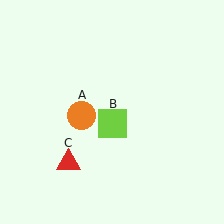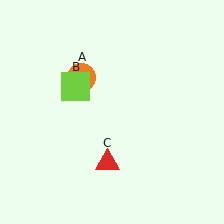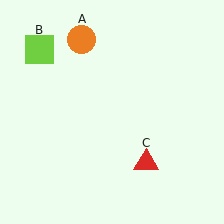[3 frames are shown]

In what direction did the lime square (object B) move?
The lime square (object B) moved up and to the left.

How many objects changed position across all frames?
3 objects changed position: orange circle (object A), lime square (object B), red triangle (object C).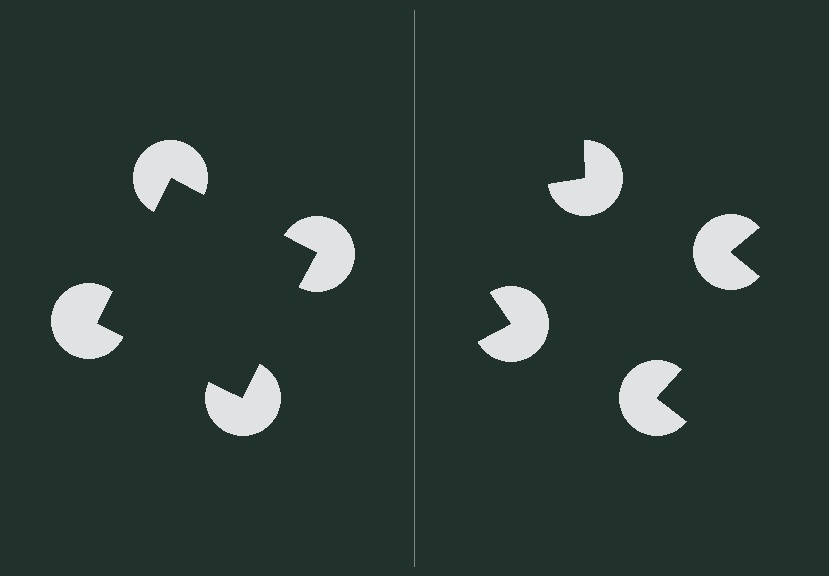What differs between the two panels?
The pac-man discs are positioned identically on both sides; only the wedge orientations differ. On the left they align to a square; on the right they are misaligned.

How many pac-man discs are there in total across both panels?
8 — 4 on each side.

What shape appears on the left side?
An illusory square.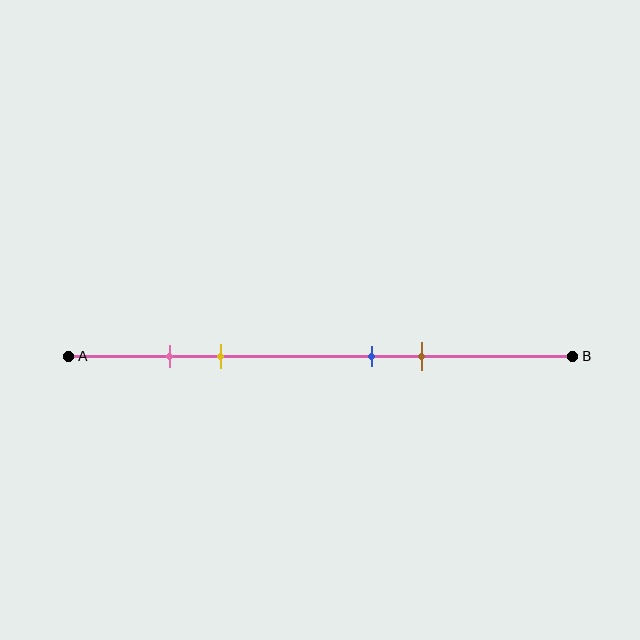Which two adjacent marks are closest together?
The pink and yellow marks are the closest adjacent pair.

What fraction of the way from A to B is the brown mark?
The brown mark is approximately 70% (0.7) of the way from A to B.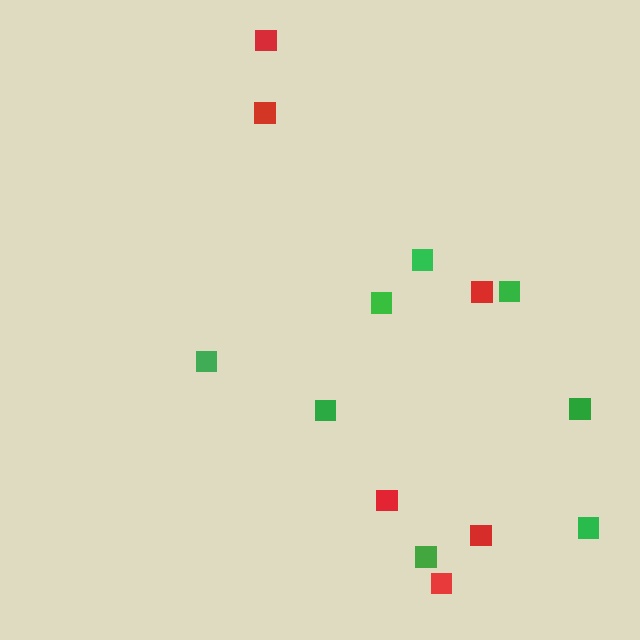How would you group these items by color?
There are 2 groups: one group of red squares (6) and one group of green squares (8).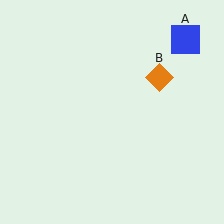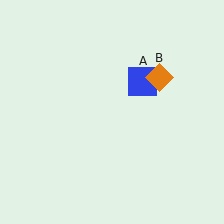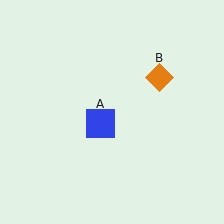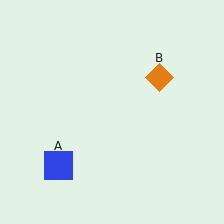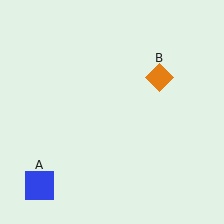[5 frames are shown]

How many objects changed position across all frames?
1 object changed position: blue square (object A).